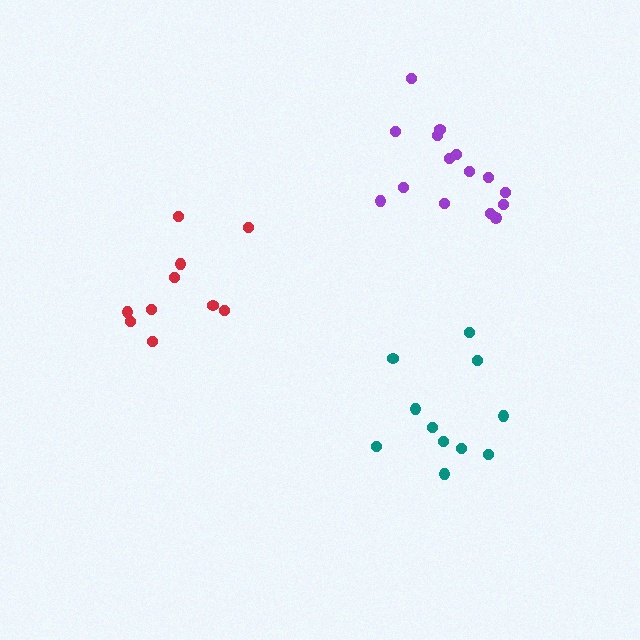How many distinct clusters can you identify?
There are 3 distinct clusters.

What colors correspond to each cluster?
The clusters are colored: teal, red, purple.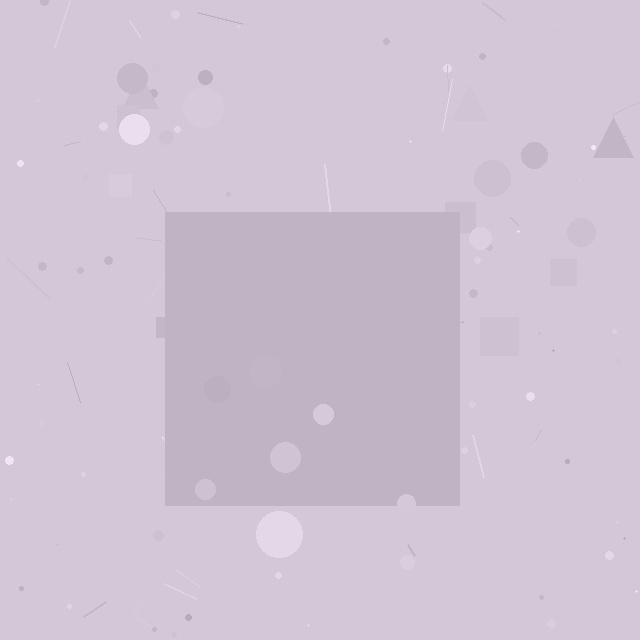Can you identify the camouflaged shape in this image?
The camouflaged shape is a square.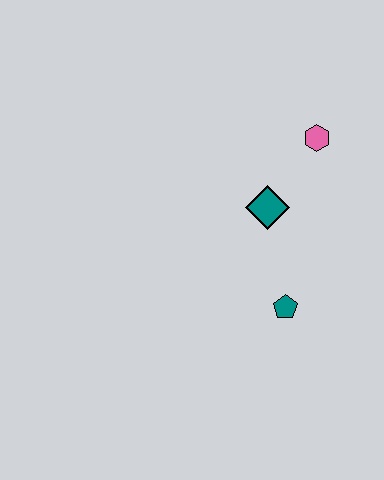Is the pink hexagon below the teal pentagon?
No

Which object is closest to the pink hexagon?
The teal diamond is closest to the pink hexagon.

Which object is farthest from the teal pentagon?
The pink hexagon is farthest from the teal pentagon.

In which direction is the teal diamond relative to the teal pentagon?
The teal diamond is above the teal pentagon.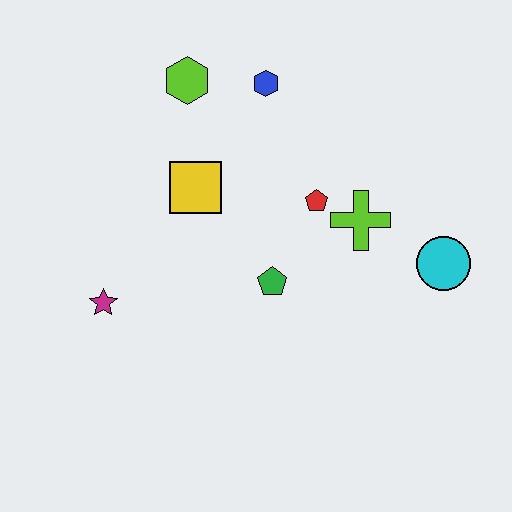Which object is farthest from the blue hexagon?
The magenta star is farthest from the blue hexagon.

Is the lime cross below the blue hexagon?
Yes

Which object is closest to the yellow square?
The lime hexagon is closest to the yellow square.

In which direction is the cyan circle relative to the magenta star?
The cyan circle is to the right of the magenta star.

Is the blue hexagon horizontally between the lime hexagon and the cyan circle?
Yes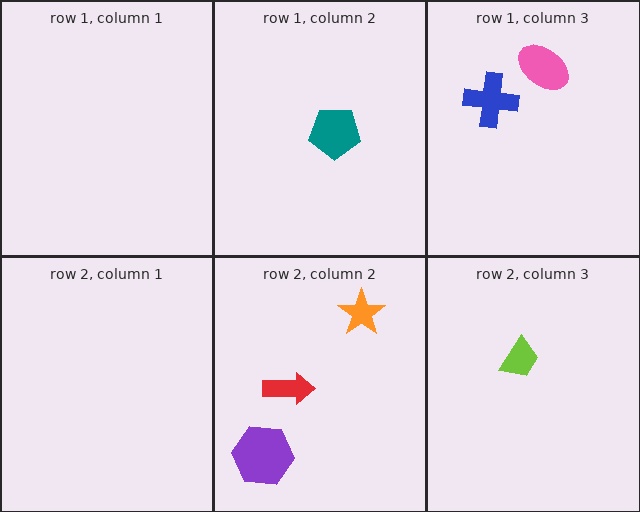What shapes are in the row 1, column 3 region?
The pink ellipse, the blue cross.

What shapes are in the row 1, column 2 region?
The teal pentagon.